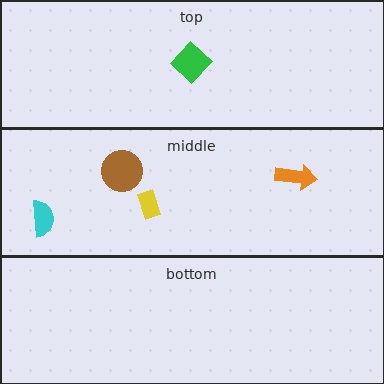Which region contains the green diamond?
The top region.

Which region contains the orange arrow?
The middle region.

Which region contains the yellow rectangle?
The middle region.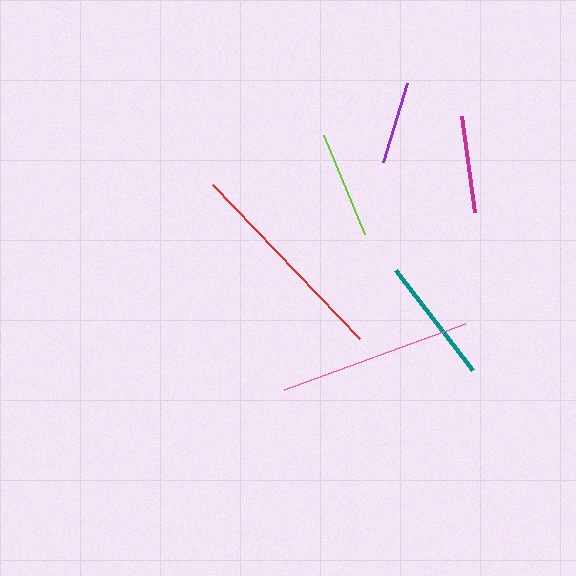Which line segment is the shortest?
The purple line is the shortest at approximately 82 pixels.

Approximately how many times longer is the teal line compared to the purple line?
The teal line is approximately 1.5 times the length of the purple line.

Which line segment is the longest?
The red line is the longest at approximately 213 pixels.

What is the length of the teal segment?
The teal segment is approximately 126 pixels long.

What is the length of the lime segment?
The lime segment is approximately 107 pixels long.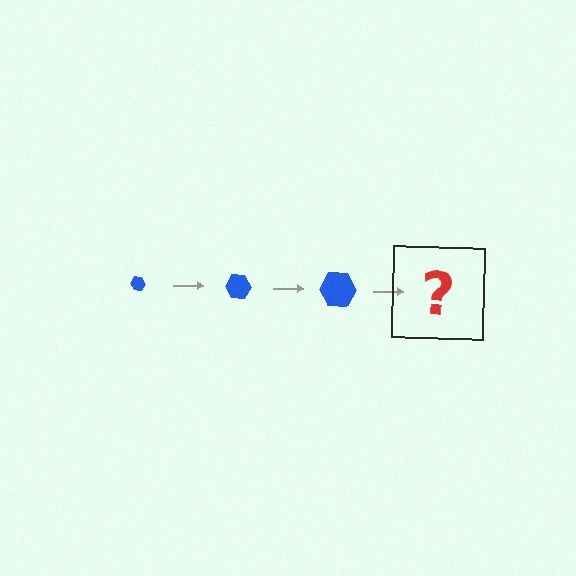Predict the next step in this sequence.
The next step is a blue hexagon, larger than the previous one.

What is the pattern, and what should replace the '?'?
The pattern is that the hexagon gets progressively larger each step. The '?' should be a blue hexagon, larger than the previous one.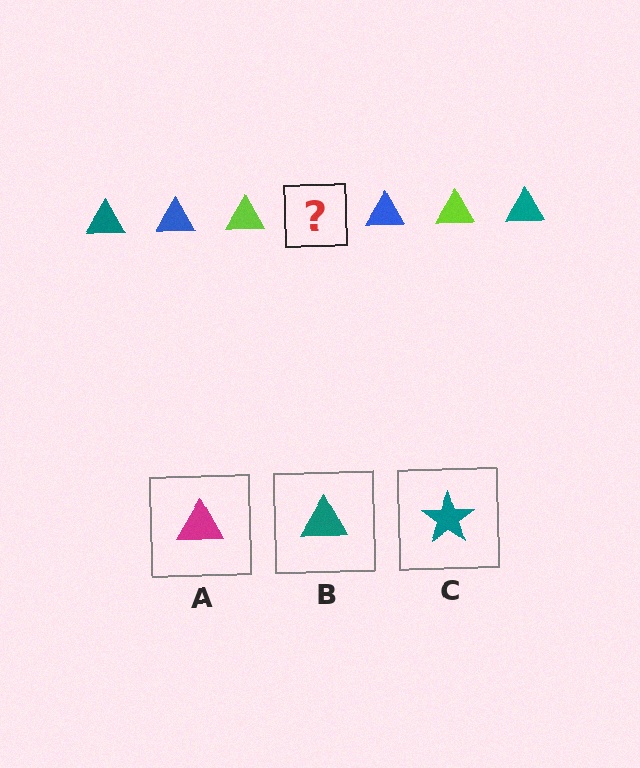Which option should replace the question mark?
Option B.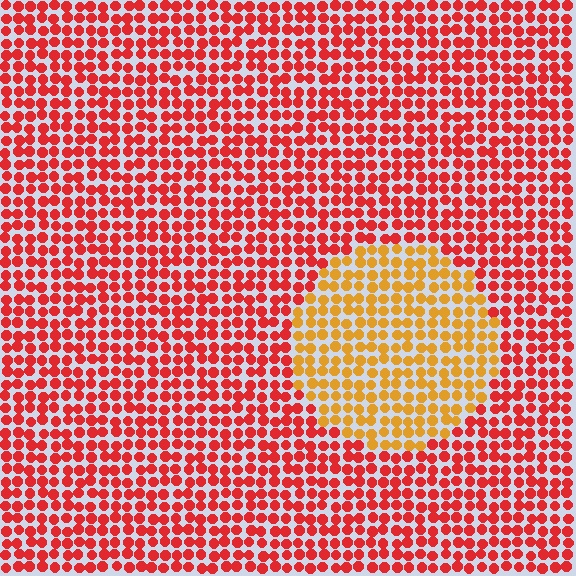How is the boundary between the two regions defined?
The boundary is defined purely by a slight shift in hue (about 40 degrees). Spacing, size, and orientation are identical on both sides.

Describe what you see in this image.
The image is filled with small red elements in a uniform arrangement. A circle-shaped region is visible where the elements are tinted to a slightly different hue, forming a subtle color boundary.